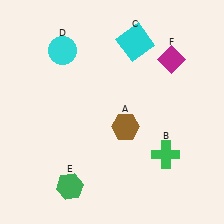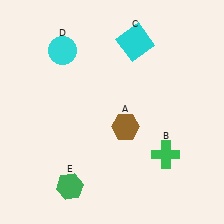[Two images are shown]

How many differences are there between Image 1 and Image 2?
There is 1 difference between the two images.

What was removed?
The magenta diamond (F) was removed in Image 2.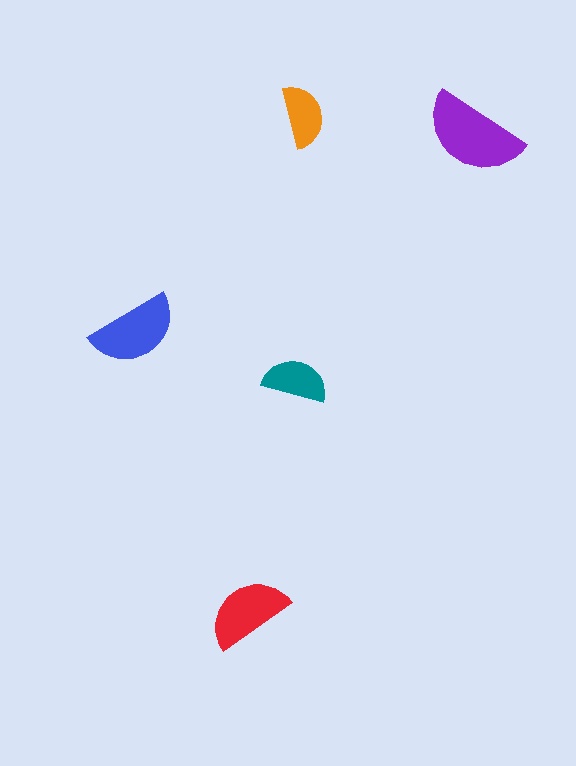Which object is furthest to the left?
The blue semicircle is leftmost.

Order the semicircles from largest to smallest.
the purple one, the blue one, the red one, the teal one, the orange one.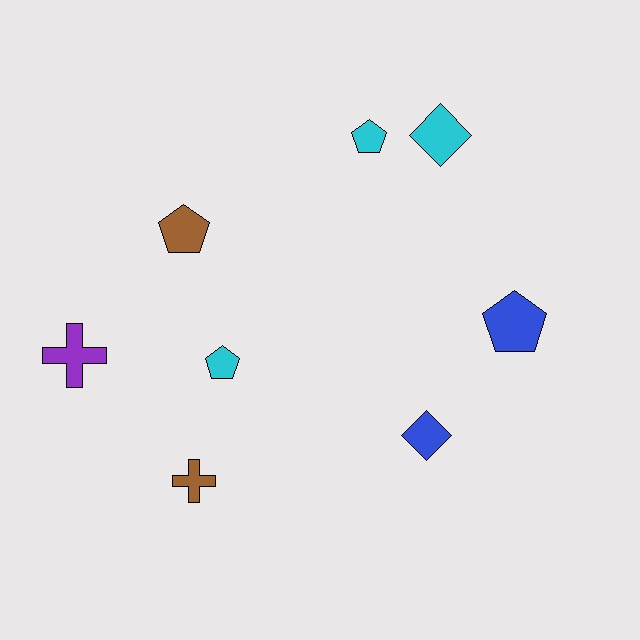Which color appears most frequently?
Cyan, with 3 objects.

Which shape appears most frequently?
Pentagon, with 4 objects.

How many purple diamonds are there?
There are no purple diamonds.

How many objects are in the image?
There are 8 objects.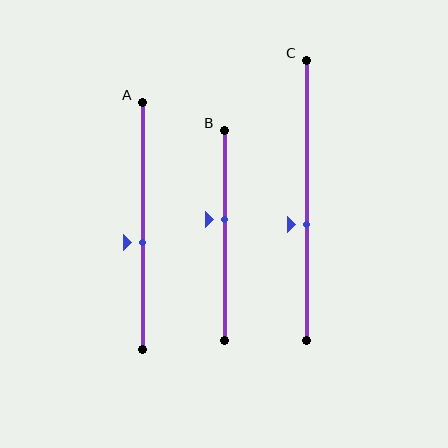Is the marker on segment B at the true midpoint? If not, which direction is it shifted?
No, the marker on segment B is shifted upward by about 8% of the segment length.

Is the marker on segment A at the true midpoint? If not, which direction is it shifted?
No, the marker on segment A is shifted downward by about 7% of the segment length.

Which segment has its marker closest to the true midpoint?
Segment A has its marker closest to the true midpoint.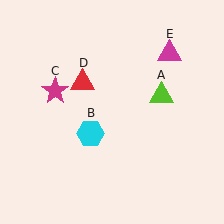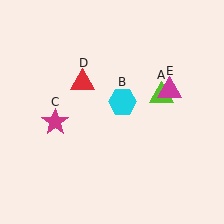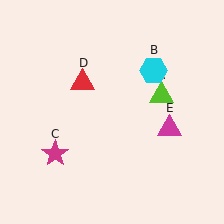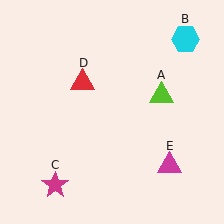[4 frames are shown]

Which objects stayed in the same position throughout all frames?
Lime triangle (object A) and red triangle (object D) remained stationary.